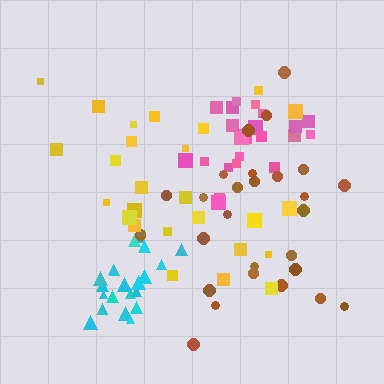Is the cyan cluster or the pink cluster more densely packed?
Cyan.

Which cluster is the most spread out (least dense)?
Yellow.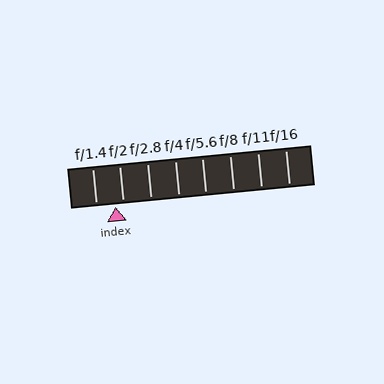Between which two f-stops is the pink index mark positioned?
The index mark is between f/1.4 and f/2.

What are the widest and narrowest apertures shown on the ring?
The widest aperture shown is f/1.4 and the narrowest is f/16.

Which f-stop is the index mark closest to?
The index mark is closest to f/2.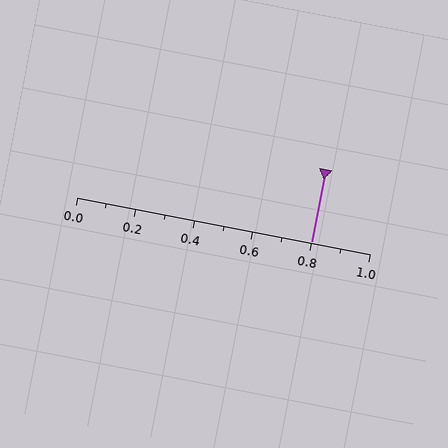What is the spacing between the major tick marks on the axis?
The major ticks are spaced 0.2 apart.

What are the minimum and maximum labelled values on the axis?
The axis runs from 0.0 to 1.0.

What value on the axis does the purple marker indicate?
The marker indicates approximately 0.8.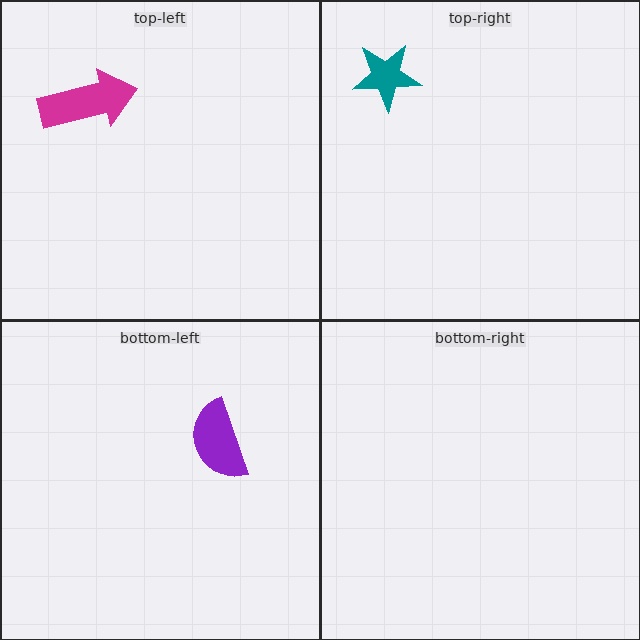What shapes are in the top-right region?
The teal star.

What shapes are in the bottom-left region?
The purple semicircle.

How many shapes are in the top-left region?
1.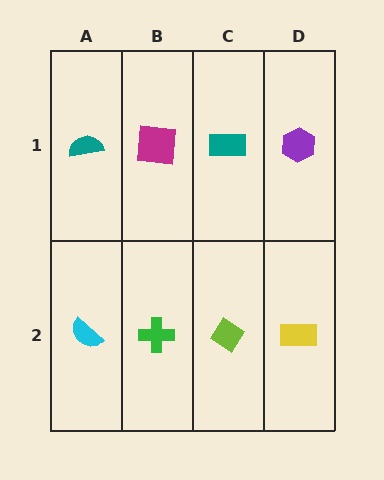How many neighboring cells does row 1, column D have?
2.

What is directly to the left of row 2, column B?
A cyan semicircle.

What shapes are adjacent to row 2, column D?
A purple hexagon (row 1, column D), a lime diamond (row 2, column C).